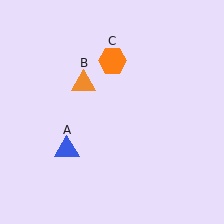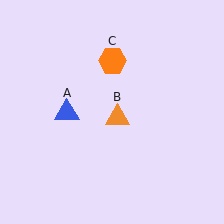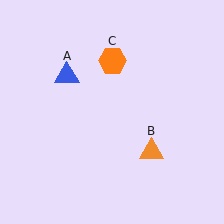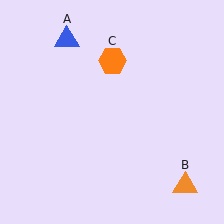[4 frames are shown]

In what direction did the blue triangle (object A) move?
The blue triangle (object A) moved up.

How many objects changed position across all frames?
2 objects changed position: blue triangle (object A), orange triangle (object B).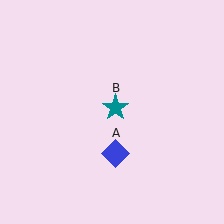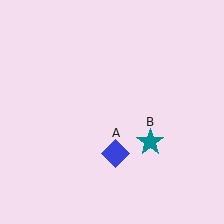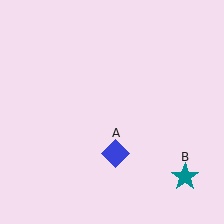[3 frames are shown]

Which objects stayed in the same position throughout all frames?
Blue diamond (object A) remained stationary.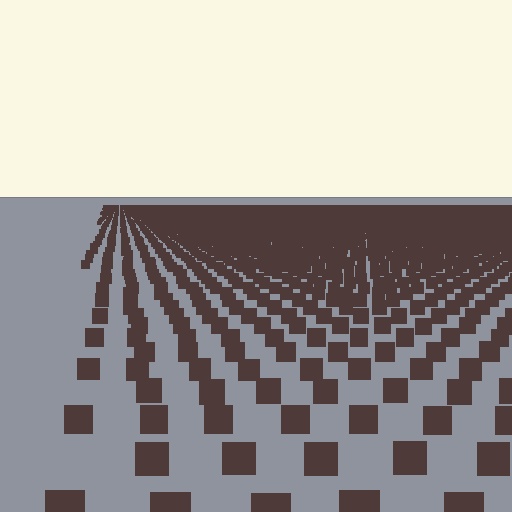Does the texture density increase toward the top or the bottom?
Density increases toward the top.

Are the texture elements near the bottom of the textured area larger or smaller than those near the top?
Larger. Near the bottom, elements are closer to the viewer and appear at a bigger on-screen size.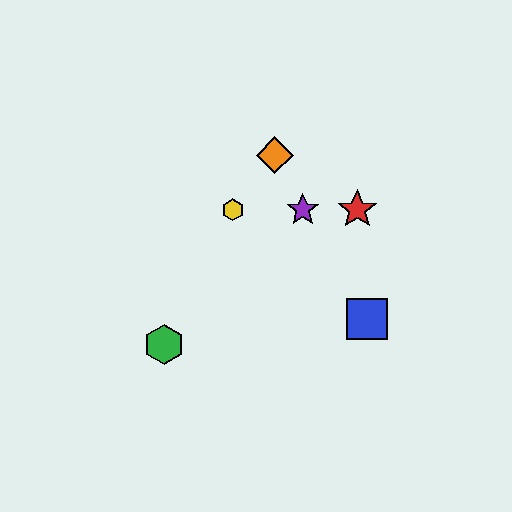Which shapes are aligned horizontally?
The red star, the yellow hexagon, the purple star are aligned horizontally.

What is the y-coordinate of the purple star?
The purple star is at y≈210.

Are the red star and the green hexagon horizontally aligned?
No, the red star is at y≈210 and the green hexagon is at y≈344.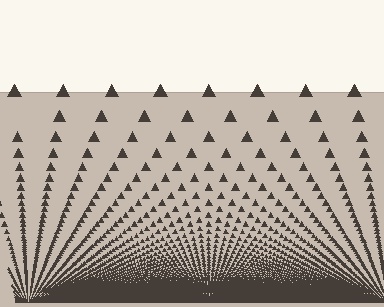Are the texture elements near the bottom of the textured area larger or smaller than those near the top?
Smaller. The gradient is inverted — elements near the bottom are smaller and denser.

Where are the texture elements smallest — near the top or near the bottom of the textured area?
Near the bottom.